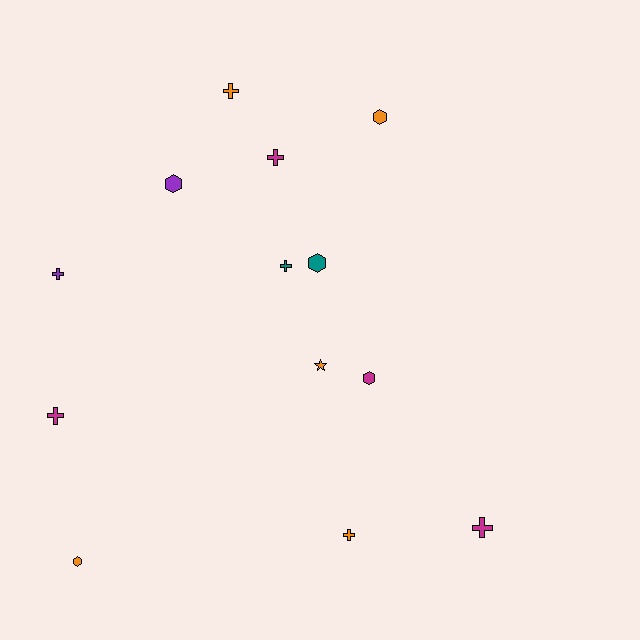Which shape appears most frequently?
Cross, with 7 objects.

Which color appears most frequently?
Orange, with 5 objects.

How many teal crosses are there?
There is 1 teal cross.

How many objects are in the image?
There are 13 objects.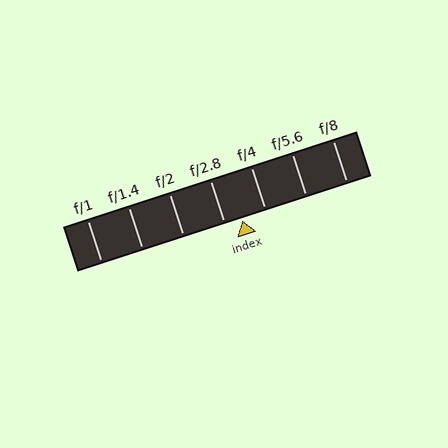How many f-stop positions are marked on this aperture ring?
There are 7 f-stop positions marked.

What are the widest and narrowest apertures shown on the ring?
The widest aperture shown is f/1 and the narrowest is f/8.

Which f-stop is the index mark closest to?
The index mark is closest to f/2.8.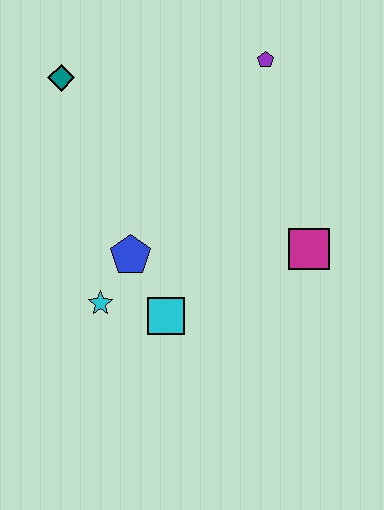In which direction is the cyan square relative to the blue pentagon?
The cyan square is below the blue pentagon.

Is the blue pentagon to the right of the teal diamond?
Yes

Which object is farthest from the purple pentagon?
The cyan star is farthest from the purple pentagon.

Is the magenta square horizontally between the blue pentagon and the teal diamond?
No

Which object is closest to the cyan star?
The blue pentagon is closest to the cyan star.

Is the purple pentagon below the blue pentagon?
No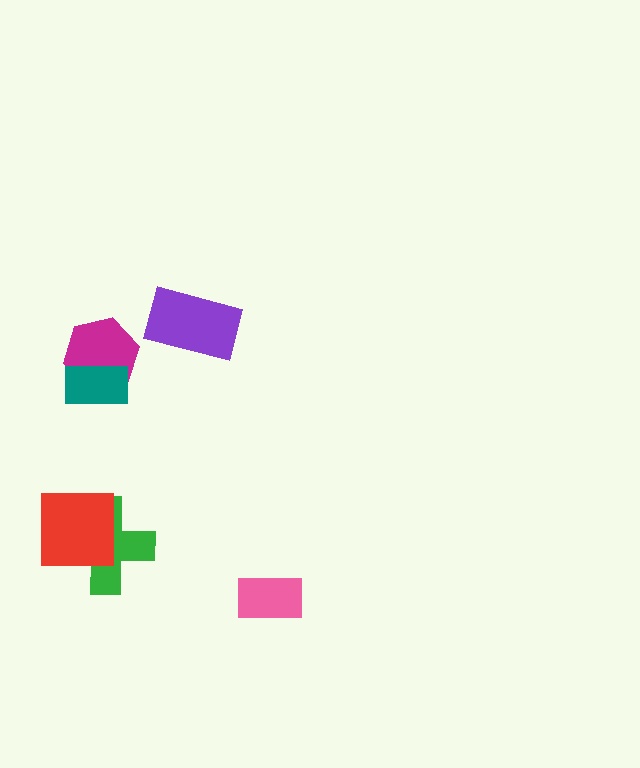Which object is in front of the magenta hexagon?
The teal rectangle is in front of the magenta hexagon.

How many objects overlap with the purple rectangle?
0 objects overlap with the purple rectangle.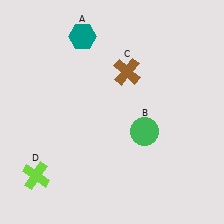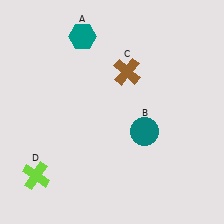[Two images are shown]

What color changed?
The circle (B) changed from green in Image 1 to teal in Image 2.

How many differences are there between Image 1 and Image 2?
There is 1 difference between the two images.